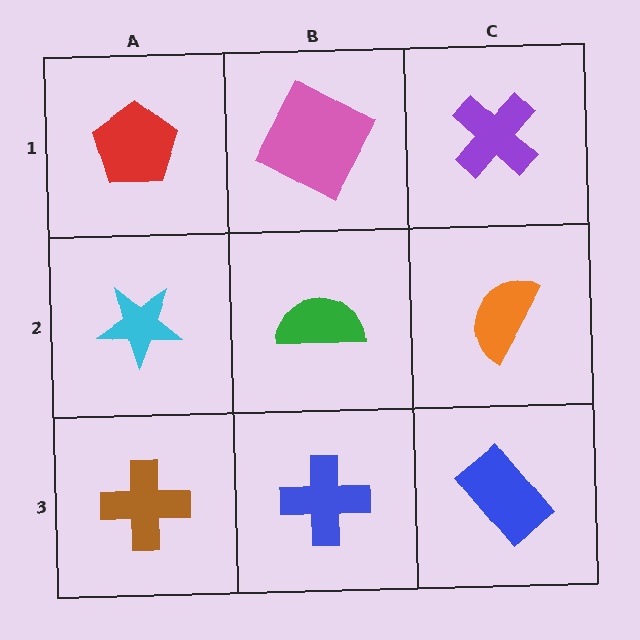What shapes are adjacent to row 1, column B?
A green semicircle (row 2, column B), a red pentagon (row 1, column A), a purple cross (row 1, column C).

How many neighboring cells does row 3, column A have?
2.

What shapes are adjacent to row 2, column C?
A purple cross (row 1, column C), a blue rectangle (row 3, column C), a green semicircle (row 2, column B).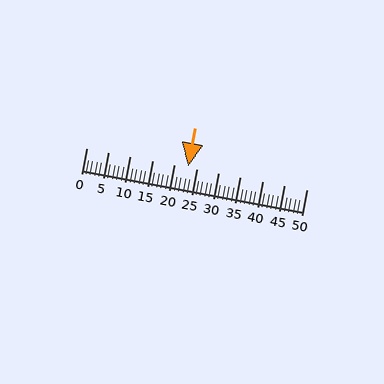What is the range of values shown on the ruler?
The ruler shows values from 0 to 50.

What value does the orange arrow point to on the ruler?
The orange arrow points to approximately 23.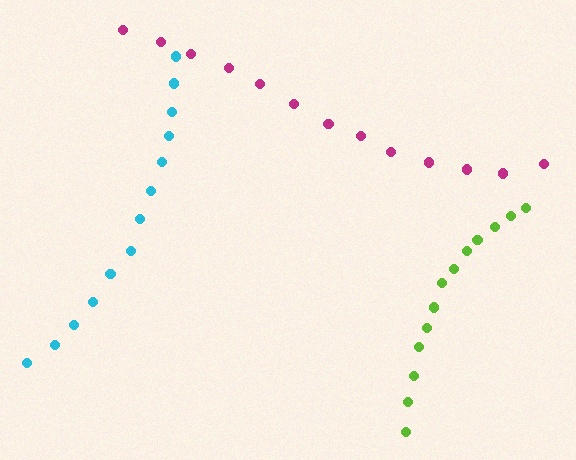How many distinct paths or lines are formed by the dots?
There are 3 distinct paths.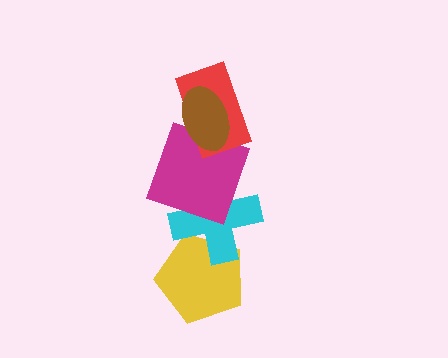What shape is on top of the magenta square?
The red rectangle is on top of the magenta square.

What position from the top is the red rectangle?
The red rectangle is 2nd from the top.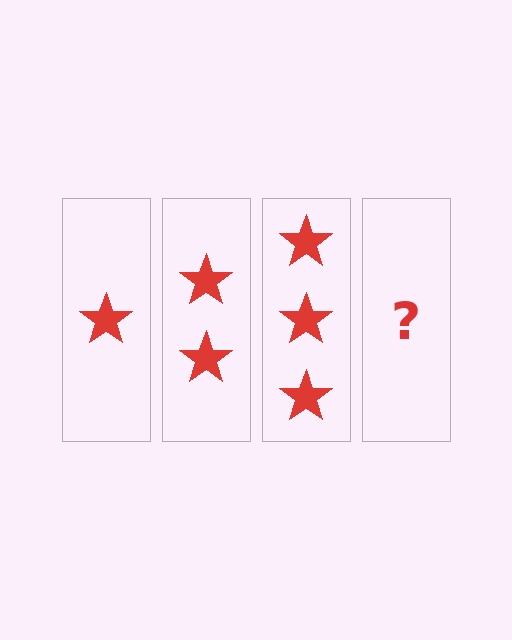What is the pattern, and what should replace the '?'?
The pattern is that each step adds one more star. The '?' should be 4 stars.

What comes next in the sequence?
The next element should be 4 stars.